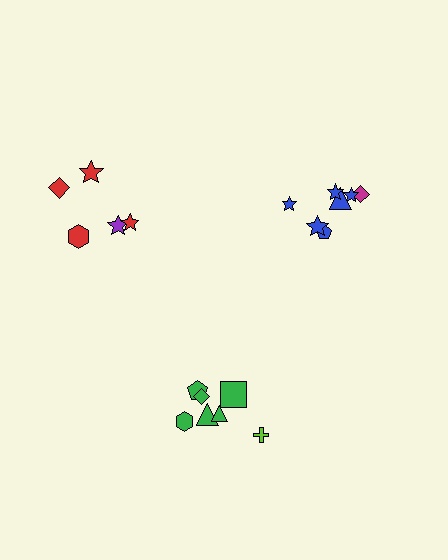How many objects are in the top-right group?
There are 7 objects.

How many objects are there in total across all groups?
There are 19 objects.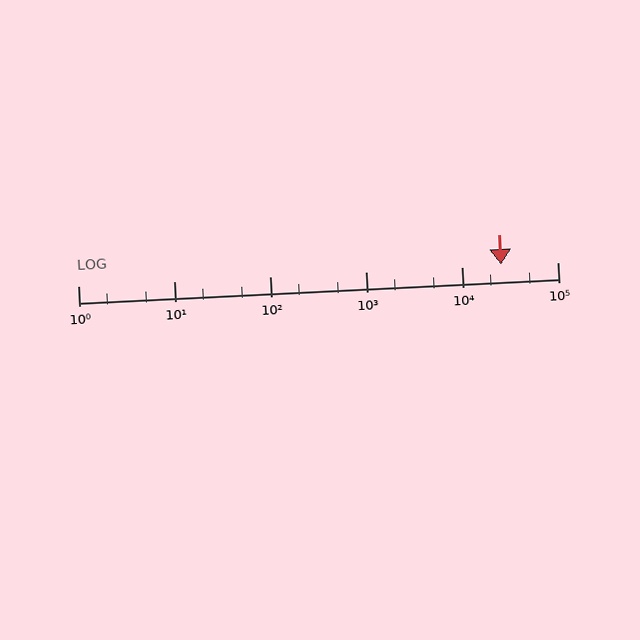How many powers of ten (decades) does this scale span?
The scale spans 5 decades, from 1 to 100000.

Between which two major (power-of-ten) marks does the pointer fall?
The pointer is between 10000 and 100000.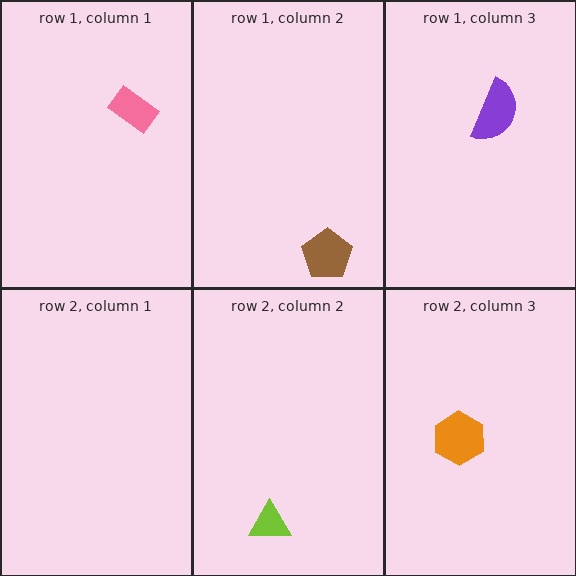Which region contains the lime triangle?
The row 2, column 2 region.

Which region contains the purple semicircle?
The row 1, column 3 region.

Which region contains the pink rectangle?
The row 1, column 1 region.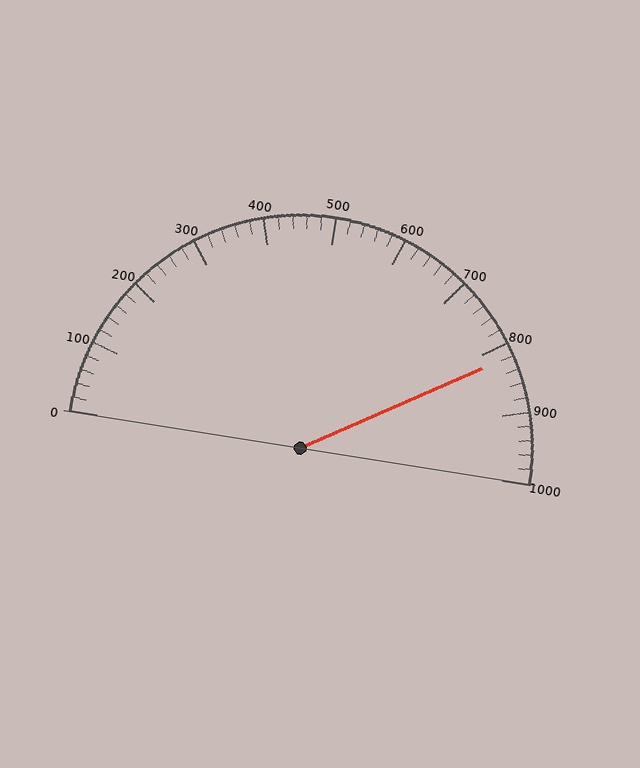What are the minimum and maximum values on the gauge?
The gauge ranges from 0 to 1000.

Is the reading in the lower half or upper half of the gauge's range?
The reading is in the upper half of the range (0 to 1000).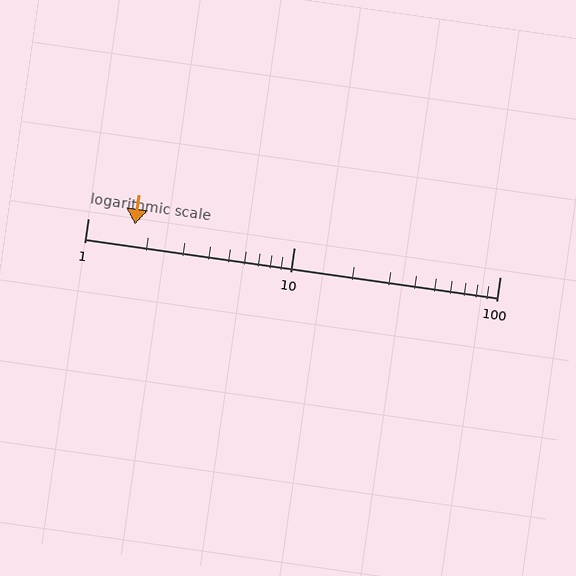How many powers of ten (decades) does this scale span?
The scale spans 2 decades, from 1 to 100.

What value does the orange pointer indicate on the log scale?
The pointer indicates approximately 1.7.